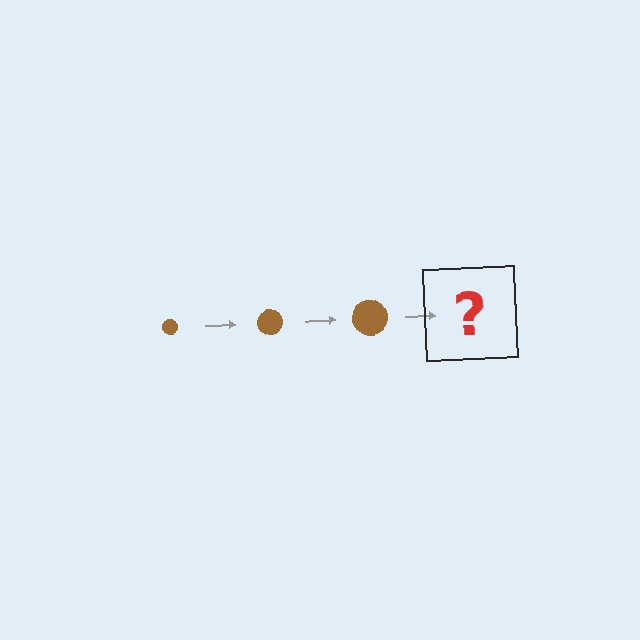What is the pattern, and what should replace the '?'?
The pattern is that the circle gets progressively larger each step. The '?' should be a brown circle, larger than the previous one.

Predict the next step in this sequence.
The next step is a brown circle, larger than the previous one.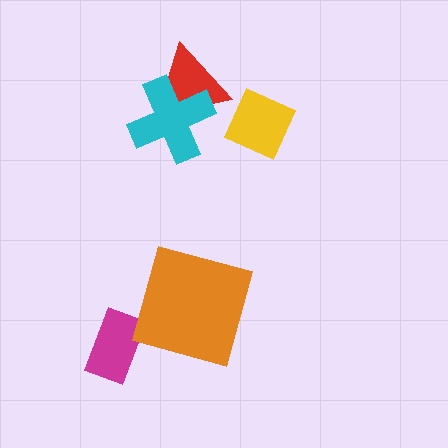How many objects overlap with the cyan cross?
1 object overlaps with the cyan cross.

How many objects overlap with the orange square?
0 objects overlap with the orange square.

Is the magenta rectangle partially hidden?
No, no other shape covers it.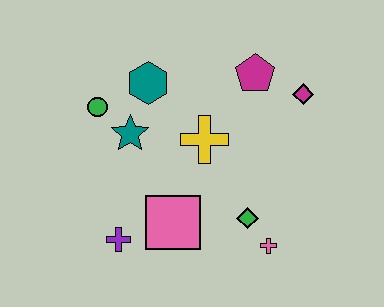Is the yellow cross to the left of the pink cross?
Yes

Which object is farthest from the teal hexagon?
The pink cross is farthest from the teal hexagon.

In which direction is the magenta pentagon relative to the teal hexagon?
The magenta pentagon is to the right of the teal hexagon.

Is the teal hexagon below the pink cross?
No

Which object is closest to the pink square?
The purple cross is closest to the pink square.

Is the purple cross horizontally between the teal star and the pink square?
No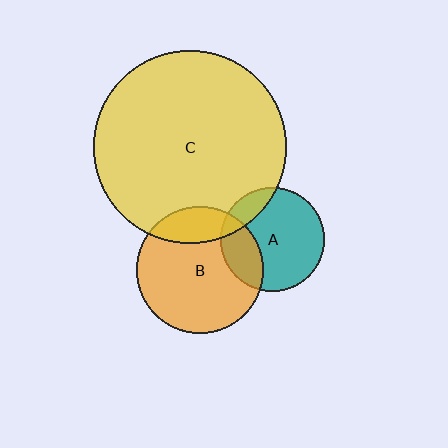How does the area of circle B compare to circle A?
Approximately 1.5 times.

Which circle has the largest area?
Circle C (yellow).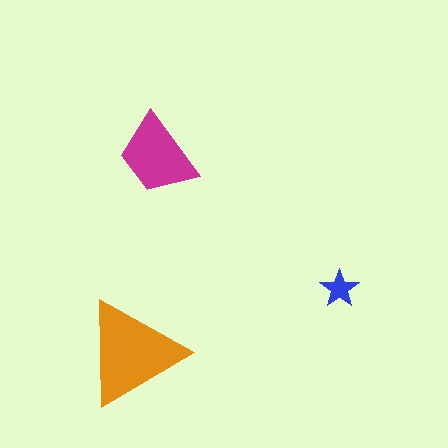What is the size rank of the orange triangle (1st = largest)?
1st.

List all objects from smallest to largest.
The blue star, the magenta trapezoid, the orange triangle.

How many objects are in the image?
There are 3 objects in the image.